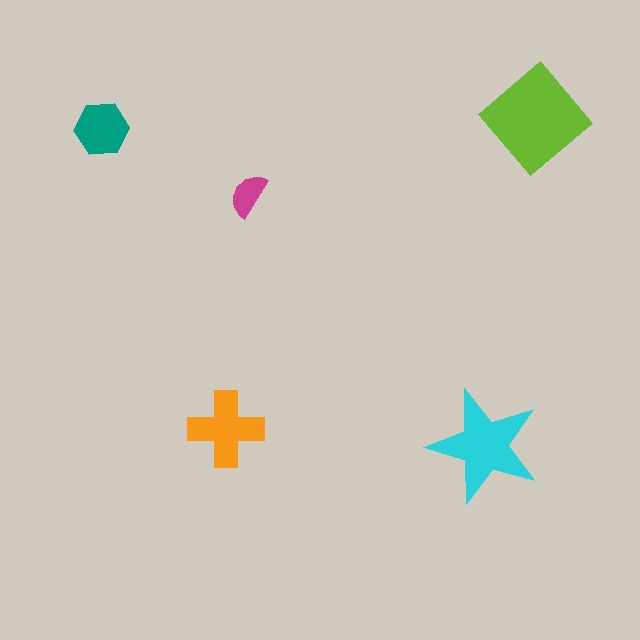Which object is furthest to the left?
The teal hexagon is leftmost.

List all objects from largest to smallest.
The lime diamond, the cyan star, the orange cross, the teal hexagon, the magenta semicircle.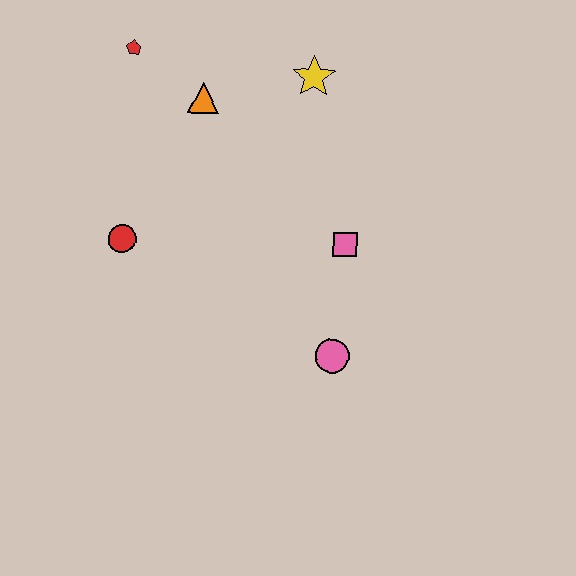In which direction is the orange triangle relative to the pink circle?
The orange triangle is above the pink circle.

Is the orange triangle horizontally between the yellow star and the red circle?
Yes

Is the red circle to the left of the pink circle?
Yes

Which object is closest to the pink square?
The pink circle is closest to the pink square.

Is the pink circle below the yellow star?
Yes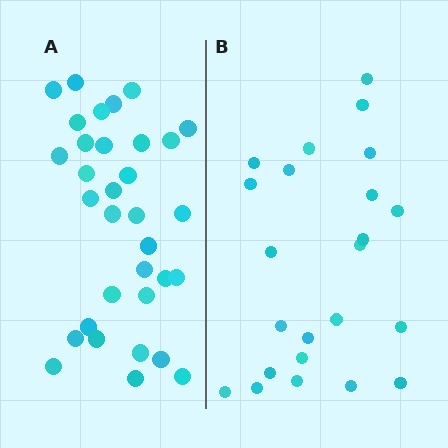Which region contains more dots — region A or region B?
Region A (the left region) has more dots.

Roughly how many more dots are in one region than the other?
Region A has roughly 10 or so more dots than region B.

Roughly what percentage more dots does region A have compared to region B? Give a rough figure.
About 45% more.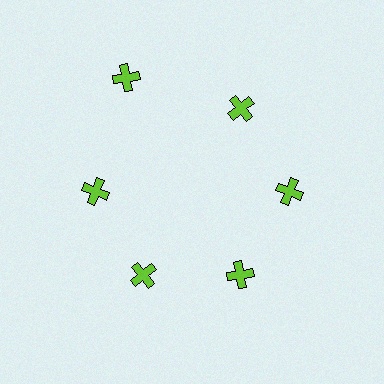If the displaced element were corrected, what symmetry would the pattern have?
It would have 6-fold rotational symmetry — the pattern would map onto itself every 60 degrees.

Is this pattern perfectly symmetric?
No. The 6 lime crosses are arranged in a ring, but one element near the 11 o'clock position is pushed outward from the center, breaking the 6-fold rotational symmetry.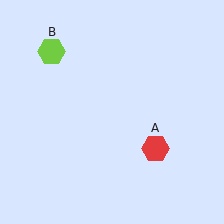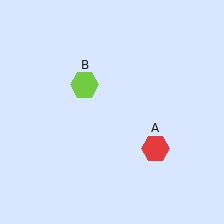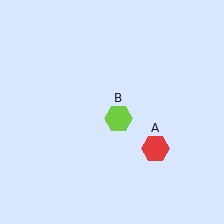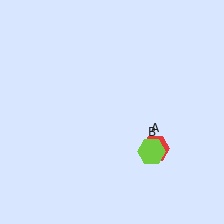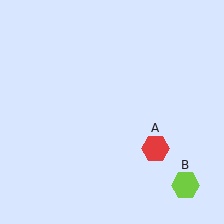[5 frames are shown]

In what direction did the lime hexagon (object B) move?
The lime hexagon (object B) moved down and to the right.